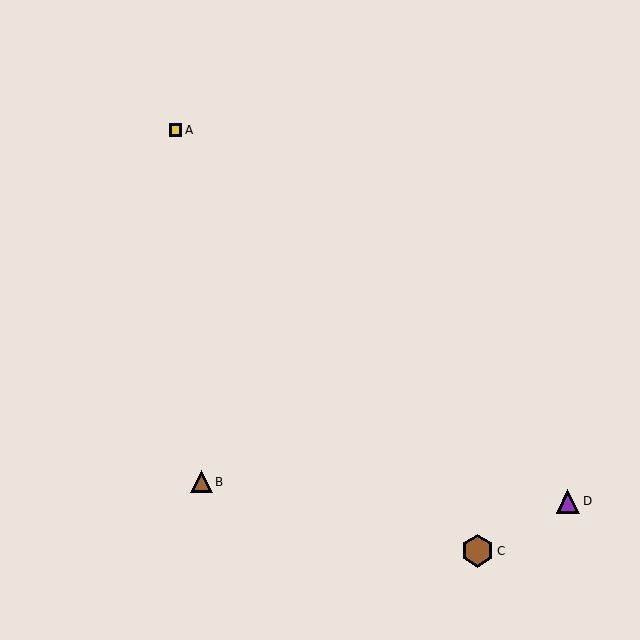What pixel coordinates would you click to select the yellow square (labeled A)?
Click at (175, 130) to select the yellow square A.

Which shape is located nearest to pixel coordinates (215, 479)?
The brown triangle (labeled B) at (201, 482) is nearest to that location.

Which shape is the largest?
The brown hexagon (labeled C) is the largest.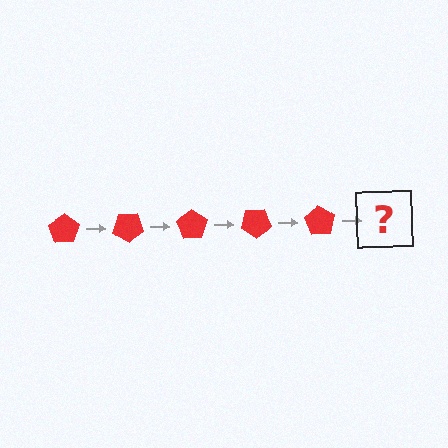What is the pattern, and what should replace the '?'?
The pattern is that the pentagon rotates 35 degrees each step. The '?' should be a red pentagon rotated 175 degrees.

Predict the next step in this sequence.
The next step is a red pentagon rotated 175 degrees.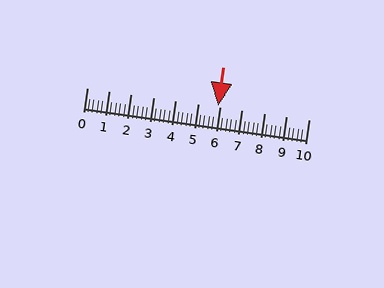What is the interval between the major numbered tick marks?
The major tick marks are spaced 1 units apart.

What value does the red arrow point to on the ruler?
The red arrow points to approximately 5.9.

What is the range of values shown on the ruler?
The ruler shows values from 0 to 10.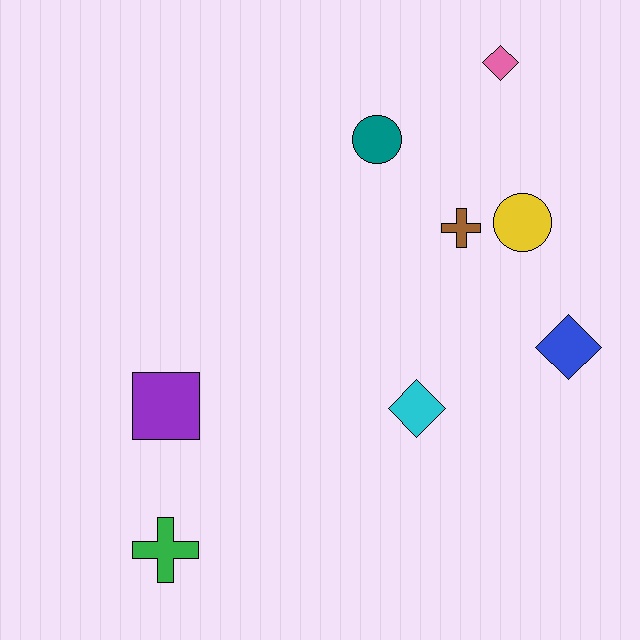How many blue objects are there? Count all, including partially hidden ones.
There is 1 blue object.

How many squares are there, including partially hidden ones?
There is 1 square.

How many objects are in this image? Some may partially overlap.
There are 8 objects.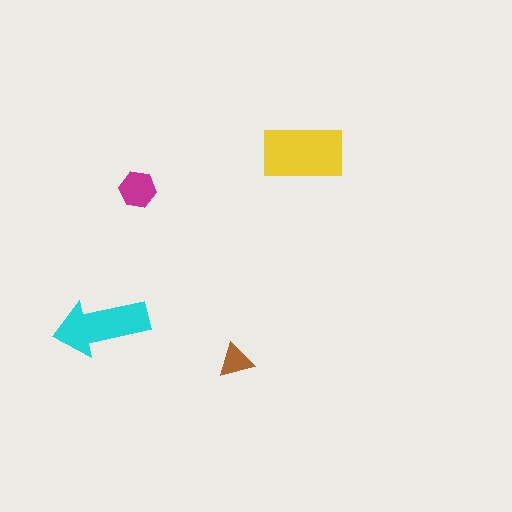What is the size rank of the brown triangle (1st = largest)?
4th.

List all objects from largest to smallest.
The yellow rectangle, the cyan arrow, the magenta hexagon, the brown triangle.